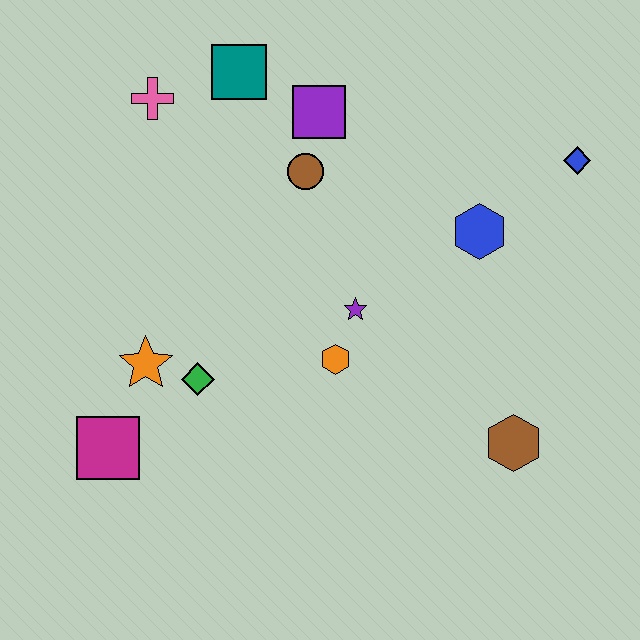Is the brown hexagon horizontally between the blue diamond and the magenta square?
Yes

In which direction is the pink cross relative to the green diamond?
The pink cross is above the green diamond.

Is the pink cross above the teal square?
No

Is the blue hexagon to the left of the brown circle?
No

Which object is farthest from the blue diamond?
The magenta square is farthest from the blue diamond.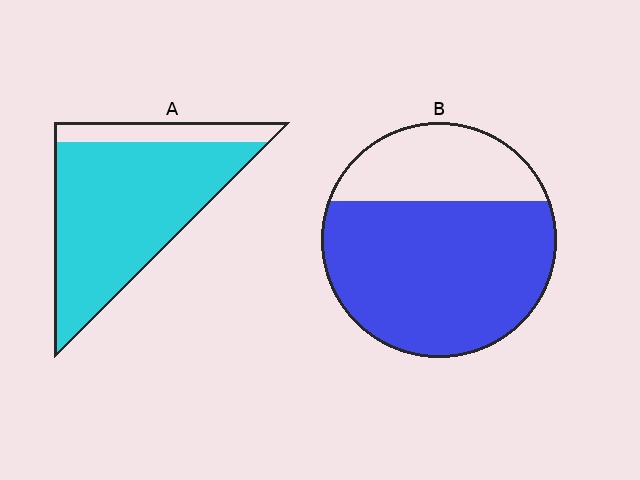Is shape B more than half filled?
Yes.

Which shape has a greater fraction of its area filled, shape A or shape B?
Shape A.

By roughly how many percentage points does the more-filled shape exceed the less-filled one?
By roughly 15 percentage points (A over B).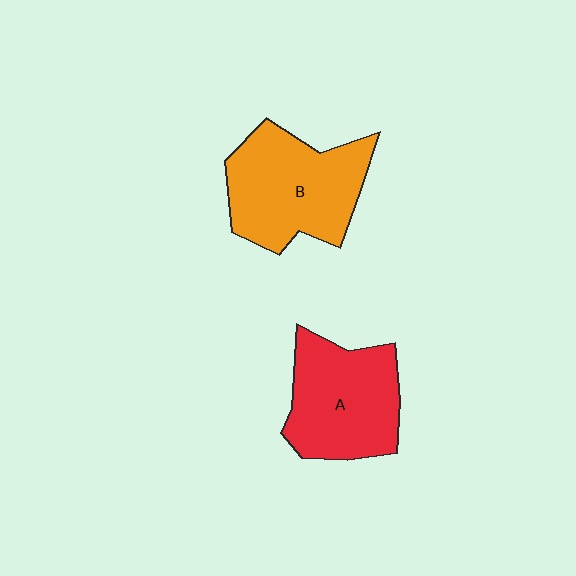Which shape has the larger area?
Shape B (orange).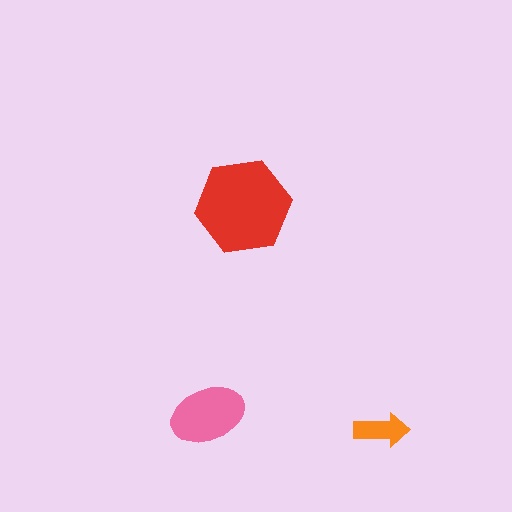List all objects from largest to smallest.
The red hexagon, the pink ellipse, the orange arrow.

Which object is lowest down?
The orange arrow is bottommost.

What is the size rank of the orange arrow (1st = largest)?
3rd.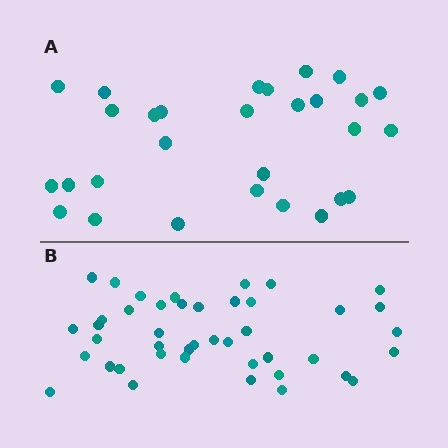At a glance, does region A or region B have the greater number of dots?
Region B (the bottom region) has more dots.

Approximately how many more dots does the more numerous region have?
Region B has approximately 15 more dots than region A.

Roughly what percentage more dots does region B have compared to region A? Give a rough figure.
About 50% more.